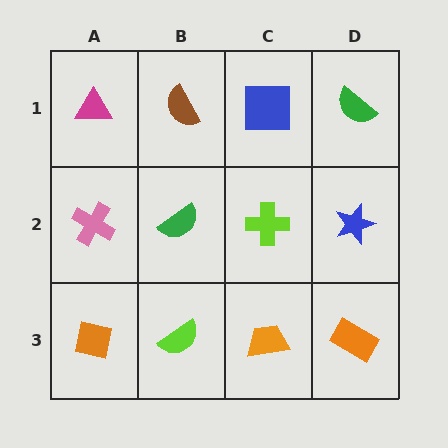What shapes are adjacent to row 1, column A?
A pink cross (row 2, column A), a brown semicircle (row 1, column B).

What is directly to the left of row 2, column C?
A green semicircle.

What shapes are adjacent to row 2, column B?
A brown semicircle (row 1, column B), a lime semicircle (row 3, column B), a pink cross (row 2, column A), a lime cross (row 2, column C).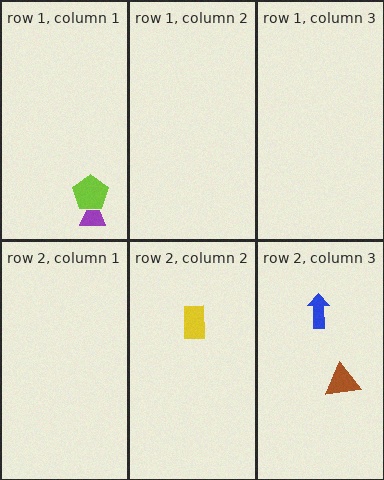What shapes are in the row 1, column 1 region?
The lime pentagon, the purple trapezoid.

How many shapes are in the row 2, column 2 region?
1.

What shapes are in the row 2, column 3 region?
The brown triangle, the blue arrow.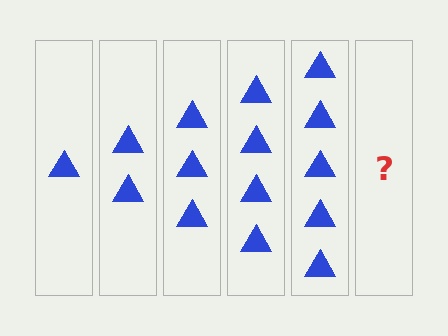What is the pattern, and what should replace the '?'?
The pattern is that each step adds one more triangle. The '?' should be 6 triangles.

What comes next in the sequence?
The next element should be 6 triangles.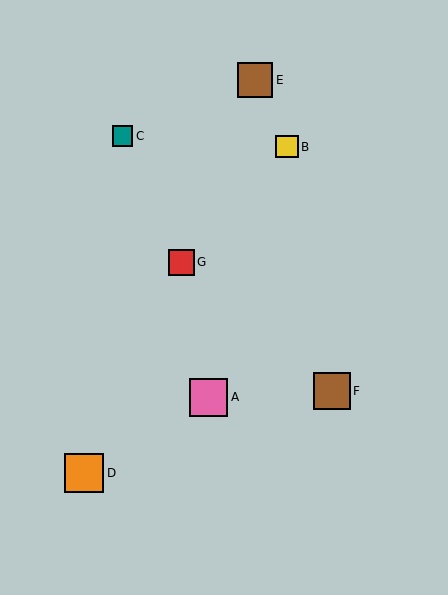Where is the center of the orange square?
The center of the orange square is at (84, 473).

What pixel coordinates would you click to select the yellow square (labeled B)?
Click at (287, 147) to select the yellow square B.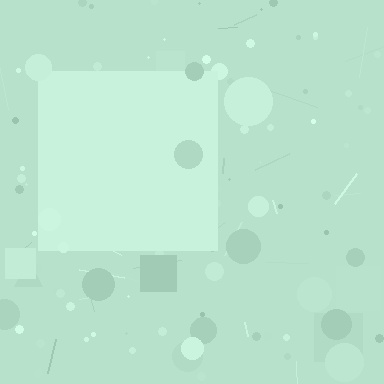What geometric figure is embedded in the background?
A square is embedded in the background.